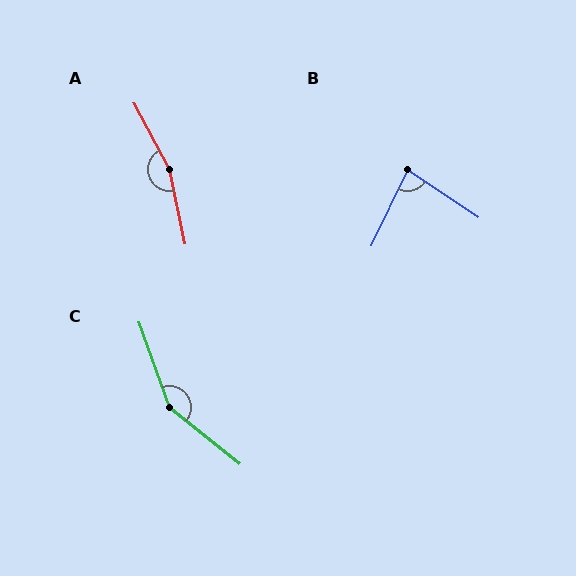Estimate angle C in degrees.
Approximately 149 degrees.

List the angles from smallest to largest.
B (81°), C (149°), A (164°).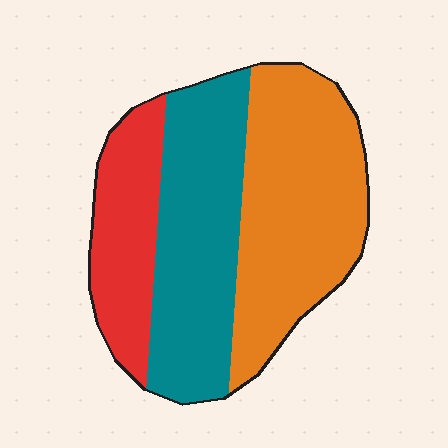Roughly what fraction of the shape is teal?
Teal covers about 35% of the shape.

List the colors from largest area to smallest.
From largest to smallest: orange, teal, red.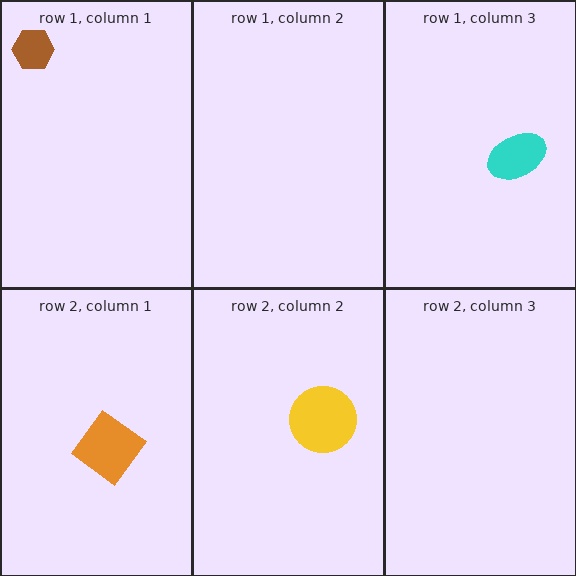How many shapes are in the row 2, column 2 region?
1.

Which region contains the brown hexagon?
The row 1, column 1 region.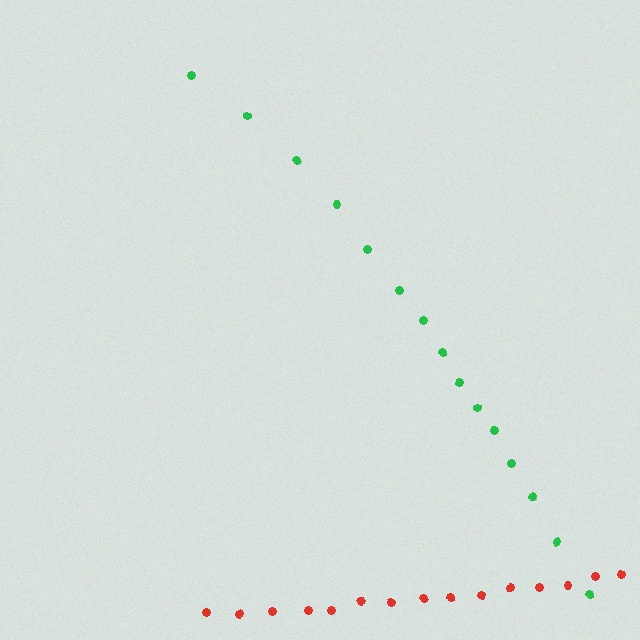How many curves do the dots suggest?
There are 2 distinct paths.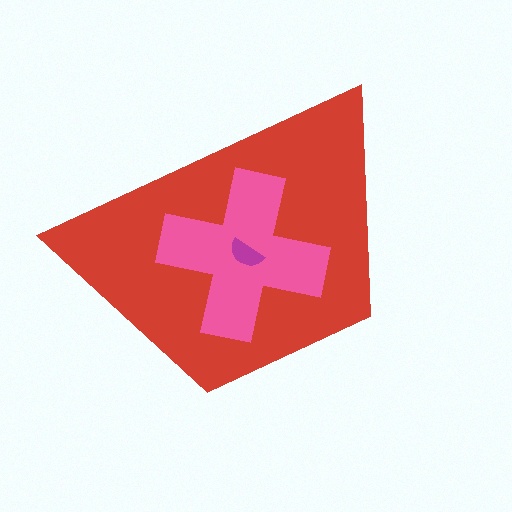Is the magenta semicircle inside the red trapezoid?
Yes.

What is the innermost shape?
The magenta semicircle.